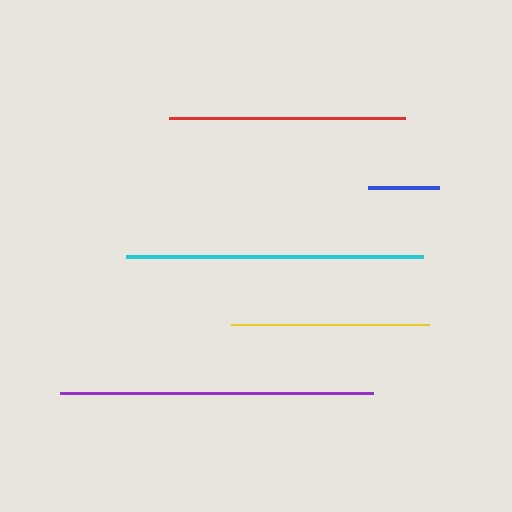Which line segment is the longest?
The purple line is the longest at approximately 313 pixels.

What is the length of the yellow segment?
The yellow segment is approximately 198 pixels long.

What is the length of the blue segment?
The blue segment is approximately 71 pixels long.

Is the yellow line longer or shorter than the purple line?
The purple line is longer than the yellow line.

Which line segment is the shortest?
The blue line is the shortest at approximately 71 pixels.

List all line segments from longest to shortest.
From longest to shortest: purple, cyan, red, yellow, blue.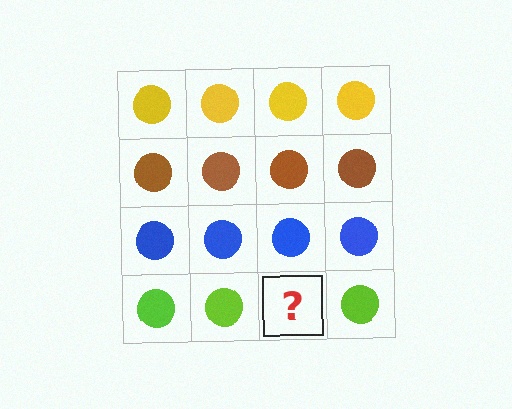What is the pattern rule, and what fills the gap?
The rule is that each row has a consistent color. The gap should be filled with a lime circle.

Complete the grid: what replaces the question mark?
The question mark should be replaced with a lime circle.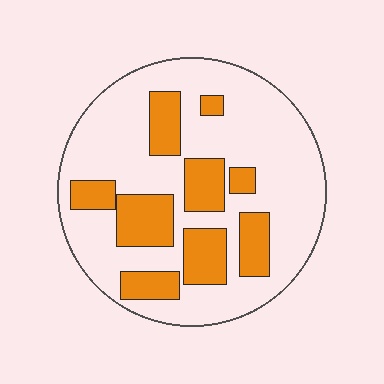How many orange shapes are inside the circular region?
9.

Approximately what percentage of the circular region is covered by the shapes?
Approximately 30%.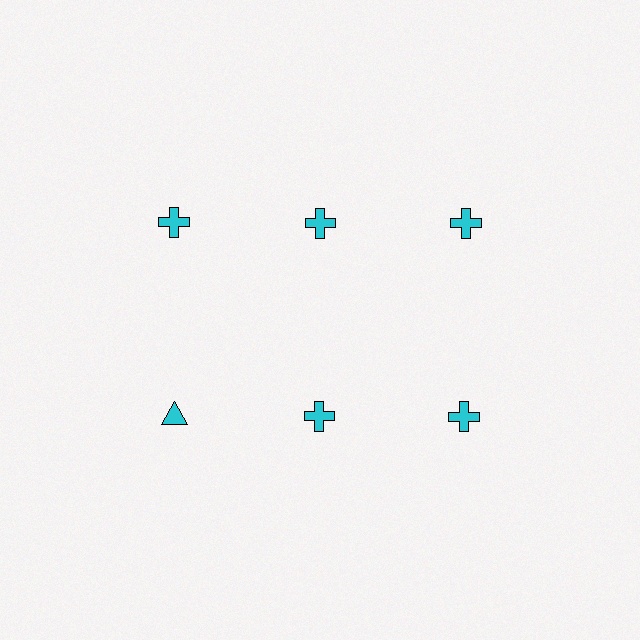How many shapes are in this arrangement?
There are 6 shapes arranged in a grid pattern.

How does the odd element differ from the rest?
It has a different shape: triangle instead of cross.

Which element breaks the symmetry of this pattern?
The cyan triangle in the second row, leftmost column breaks the symmetry. All other shapes are cyan crosses.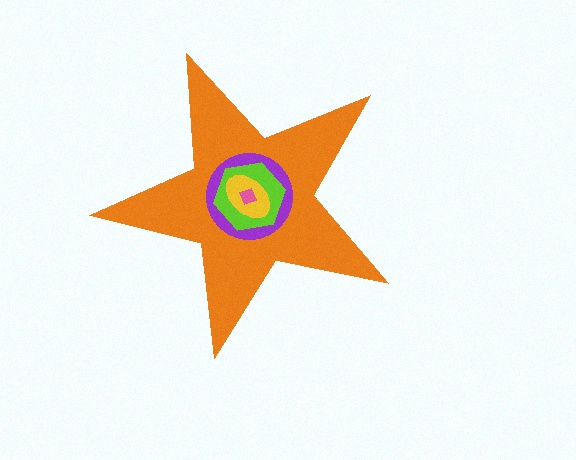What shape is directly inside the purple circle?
The lime hexagon.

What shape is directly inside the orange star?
The purple circle.